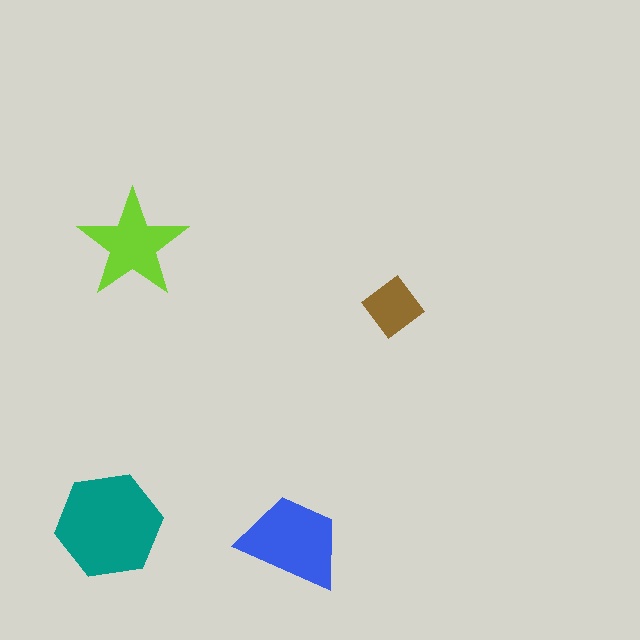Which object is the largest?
The teal hexagon.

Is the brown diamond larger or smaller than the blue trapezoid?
Smaller.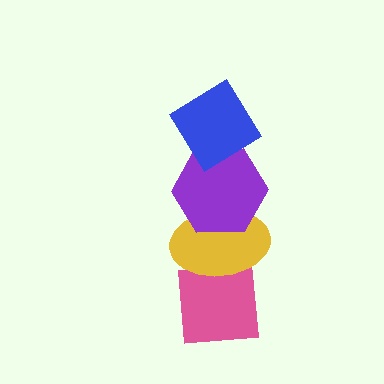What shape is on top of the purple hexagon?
The blue diamond is on top of the purple hexagon.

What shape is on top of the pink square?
The yellow ellipse is on top of the pink square.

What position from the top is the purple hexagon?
The purple hexagon is 2nd from the top.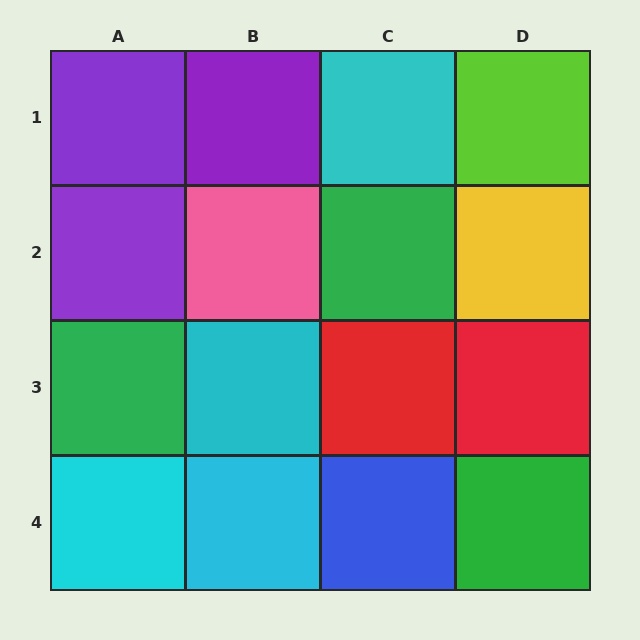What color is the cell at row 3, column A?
Green.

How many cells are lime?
1 cell is lime.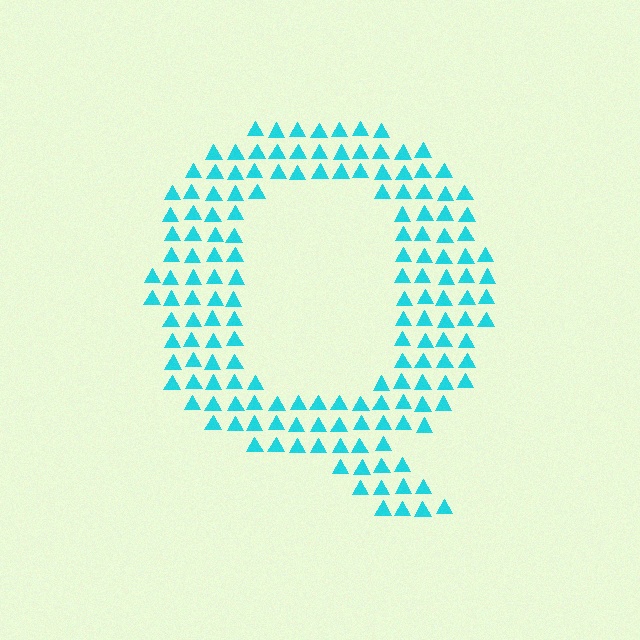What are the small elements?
The small elements are triangles.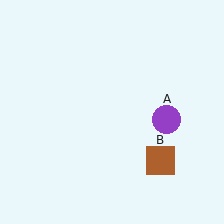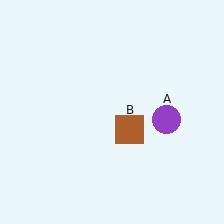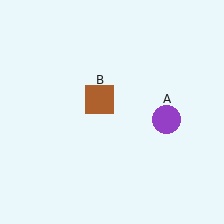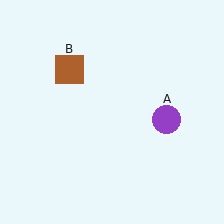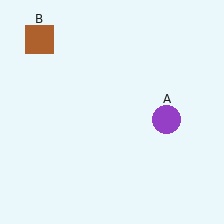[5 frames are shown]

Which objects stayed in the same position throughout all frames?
Purple circle (object A) remained stationary.